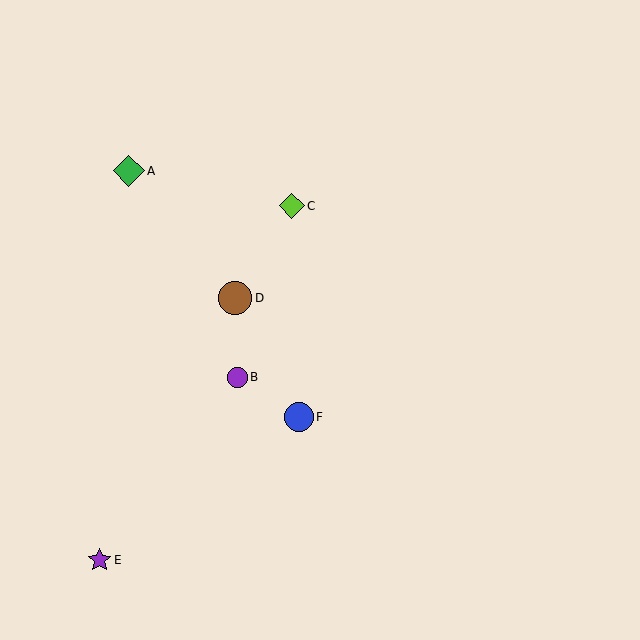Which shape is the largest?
The brown circle (labeled D) is the largest.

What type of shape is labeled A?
Shape A is a green diamond.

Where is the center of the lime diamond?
The center of the lime diamond is at (292, 206).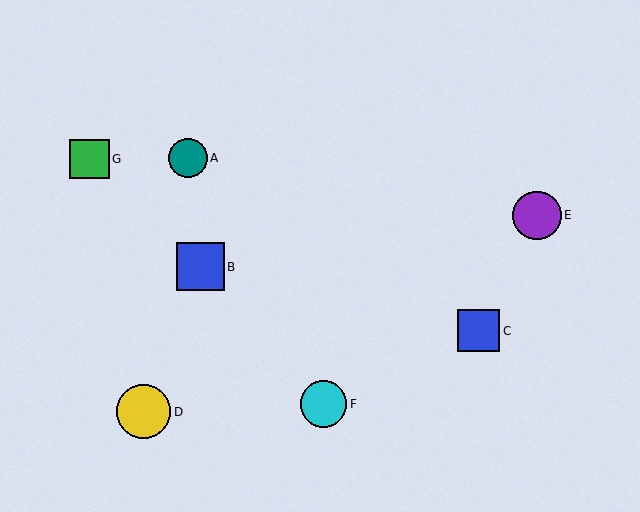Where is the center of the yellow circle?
The center of the yellow circle is at (144, 412).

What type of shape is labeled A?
Shape A is a teal circle.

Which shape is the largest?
The yellow circle (labeled D) is the largest.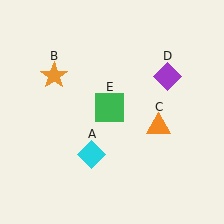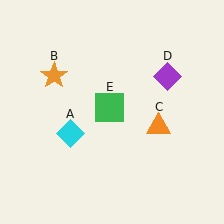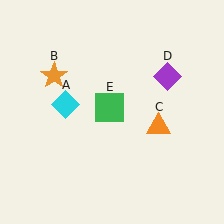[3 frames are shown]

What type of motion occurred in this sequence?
The cyan diamond (object A) rotated clockwise around the center of the scene.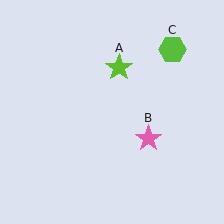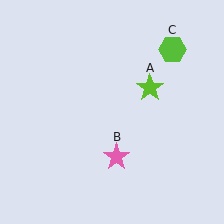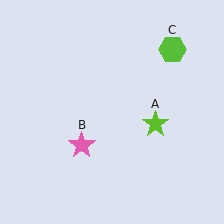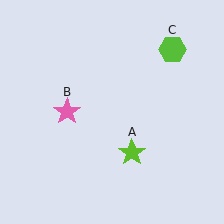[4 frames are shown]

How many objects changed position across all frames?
2 objects changed position: lime star (object A), pink star (object B).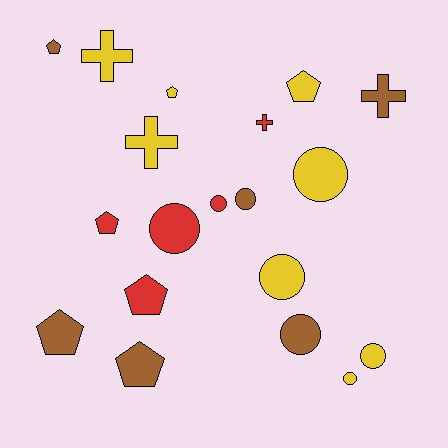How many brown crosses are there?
There is 1 brown cross.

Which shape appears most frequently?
Circle, with 8 objects.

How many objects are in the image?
There are 19 objects.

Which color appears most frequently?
Yellow, with 8 objects.